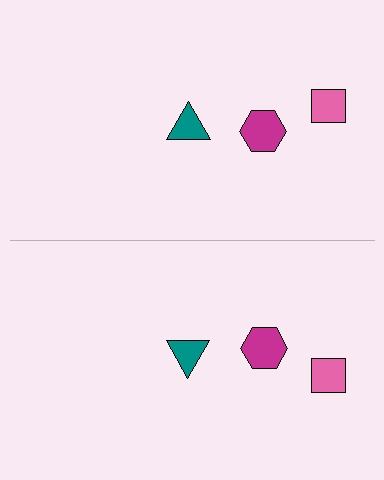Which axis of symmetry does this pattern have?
The pattern has a horizontal axis of symmetry running through the center of the image.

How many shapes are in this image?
There are 6 shapes in this image.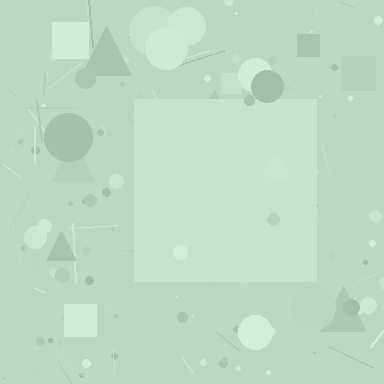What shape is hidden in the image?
A square is hidden in the image.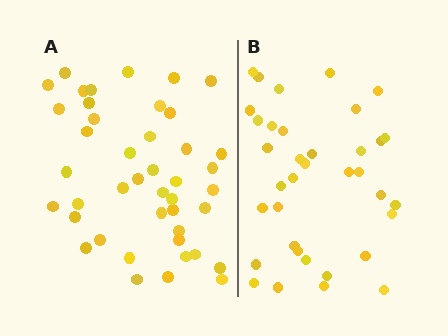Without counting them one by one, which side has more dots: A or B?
Region A (the left region) has more dots.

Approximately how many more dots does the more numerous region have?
Region A has roughly 8 or so more dots than region B.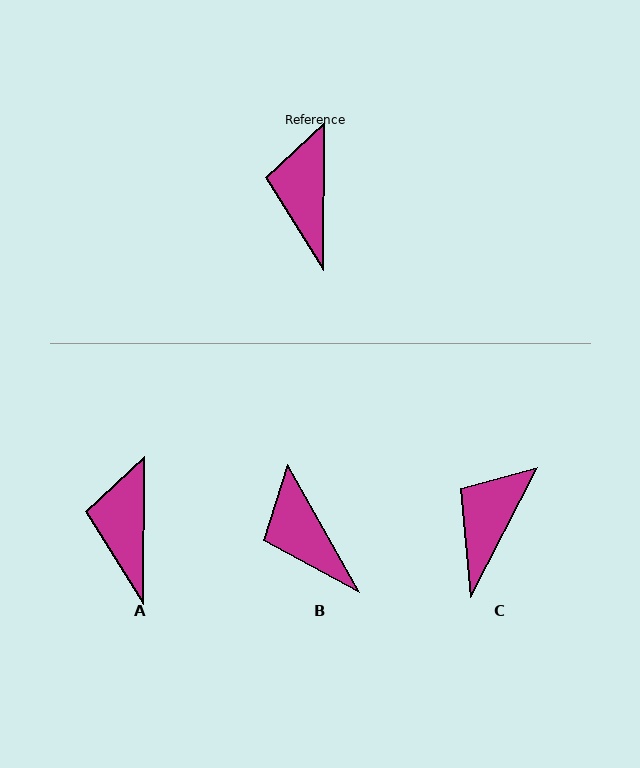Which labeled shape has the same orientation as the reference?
A.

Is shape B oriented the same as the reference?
No, it is off by about 30 degrees.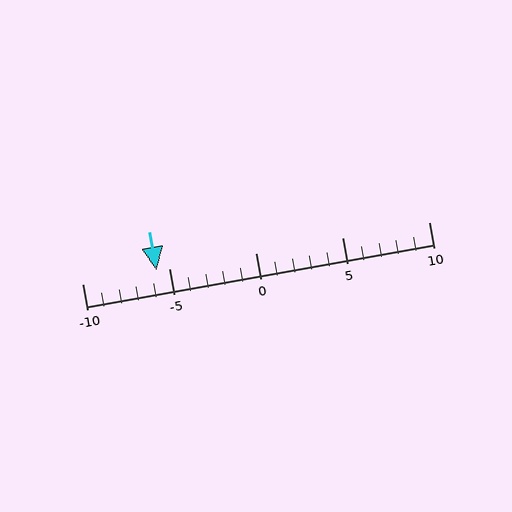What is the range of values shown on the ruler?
The ruler shows values from -10 to 10.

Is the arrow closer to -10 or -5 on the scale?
The arrow is closer to -5.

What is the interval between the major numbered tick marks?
The major tick marks are spaced 5 units apart.